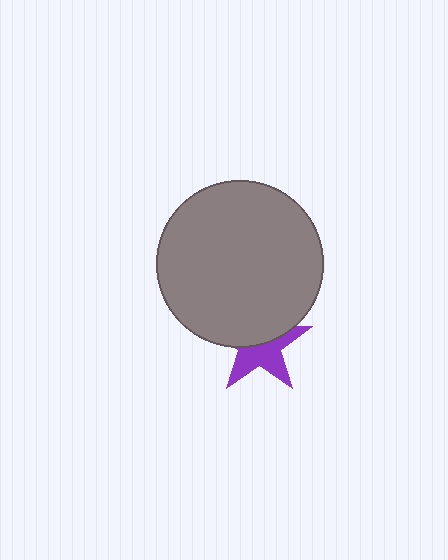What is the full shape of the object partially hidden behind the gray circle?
The partially hidden object is a purple star.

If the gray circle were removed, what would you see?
You would see the complete purple star.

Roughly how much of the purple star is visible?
About half of it is visible (roughly 51%).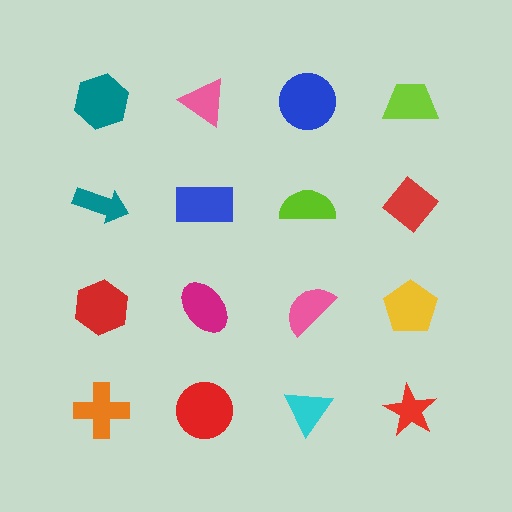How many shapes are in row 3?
4 shapes.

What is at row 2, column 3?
A lime semicircle.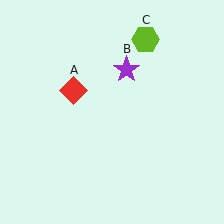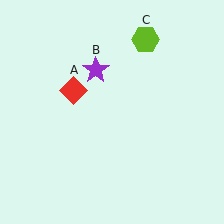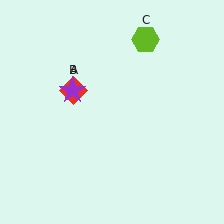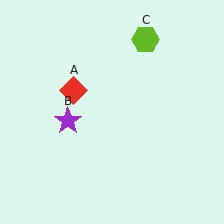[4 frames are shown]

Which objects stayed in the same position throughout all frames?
Red diamond (object A) and lime hexagon (object C) remained stationary.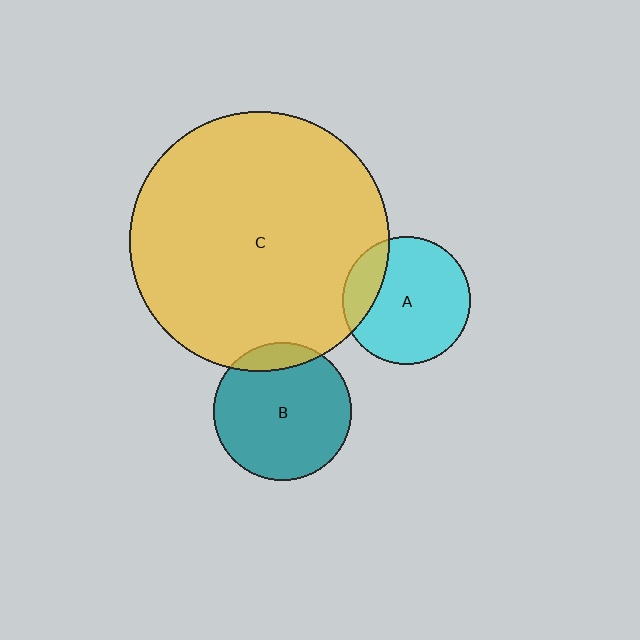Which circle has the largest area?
Circle C (yellow).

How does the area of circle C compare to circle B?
Approximately 3.5 times.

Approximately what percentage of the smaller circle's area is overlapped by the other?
Approximately 10%.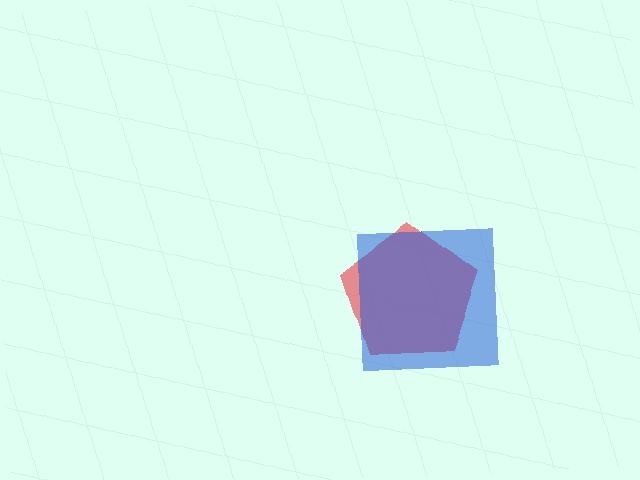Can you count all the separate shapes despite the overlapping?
Yes, there are 2 separate shapes.